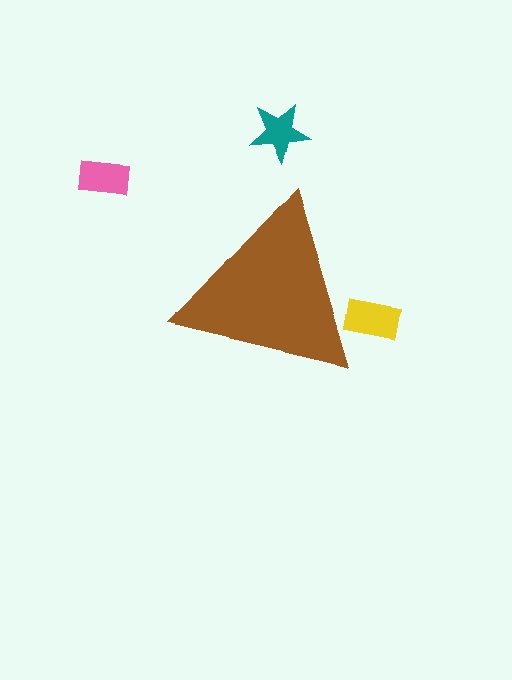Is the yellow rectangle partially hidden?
Yes, the yellow rectangle is partially hidden behind the brown triangle.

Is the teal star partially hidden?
No, the teal star is fully visible.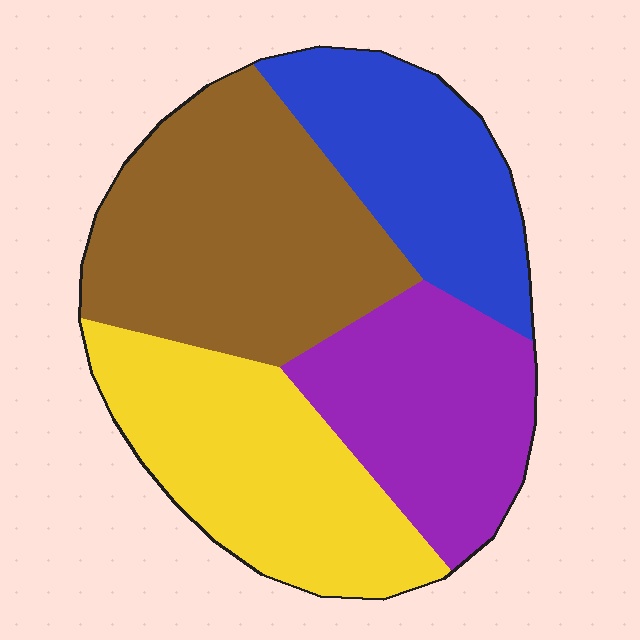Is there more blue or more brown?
Brown.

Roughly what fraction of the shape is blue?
Blue covers 20% of the shape.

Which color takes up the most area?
Brown, at roughly 30%.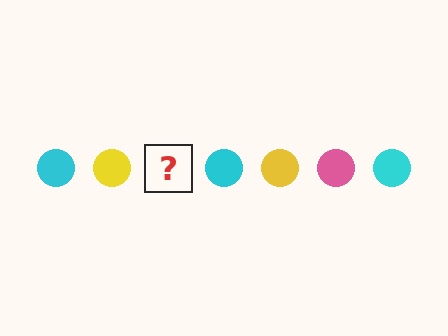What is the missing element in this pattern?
The missing element is a pink circle.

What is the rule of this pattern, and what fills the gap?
The rule is that the pattern cycles through cyan, yellow, pink circles. The gap should be filled with a pink circle.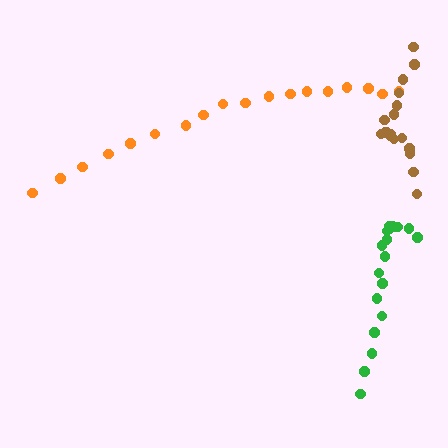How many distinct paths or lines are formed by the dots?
There are 3 distinct paths.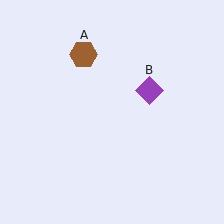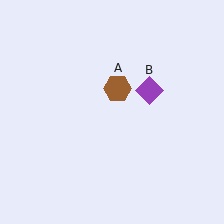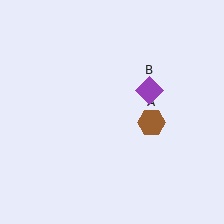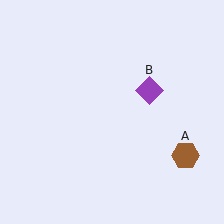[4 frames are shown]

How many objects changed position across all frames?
1 object changed position: brown hexagon (object A).